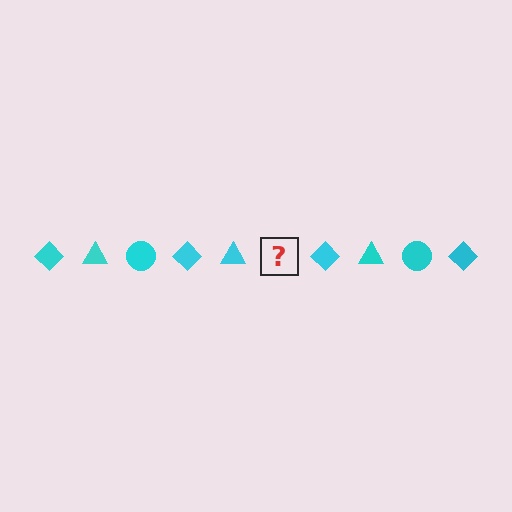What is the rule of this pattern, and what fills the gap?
The rule is that the pattern cycles through diamond, triangle, circle shapes in cyan. The gap should be filled with a cyan circle.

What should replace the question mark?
The question mark should be replaced with a cyan circle.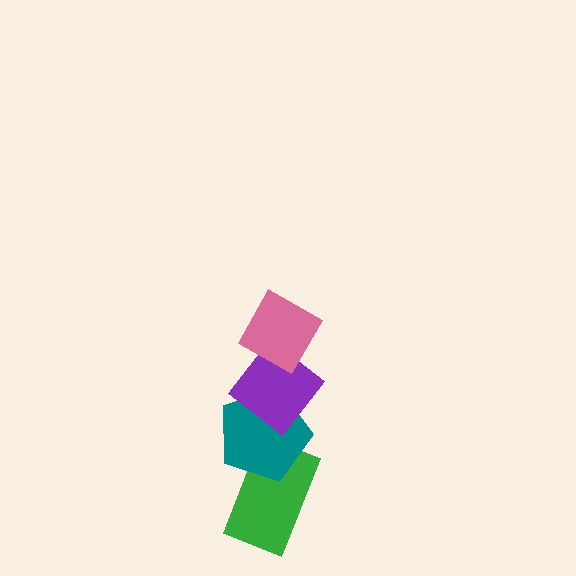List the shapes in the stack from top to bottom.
From top to bottom: the pink diamond, the purple diamond, the teal pentagon, the green rectangle.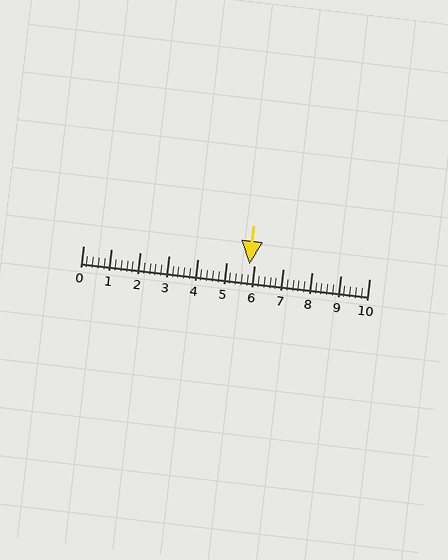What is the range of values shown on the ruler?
The ruler shows values from 0 to 10.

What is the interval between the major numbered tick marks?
The major tick marks are spaced 1 units apart.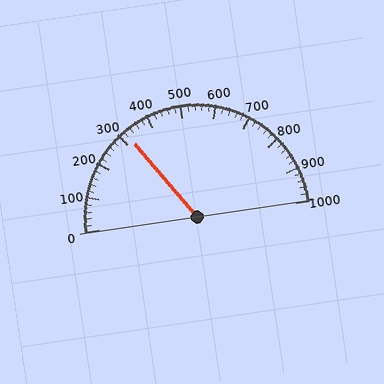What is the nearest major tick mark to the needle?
The nearest major tick mark is 300.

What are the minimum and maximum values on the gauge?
The gauge ranges from 0 to 1000.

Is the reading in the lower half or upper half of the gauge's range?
The reading is in the lower half of the range (0 to 1000).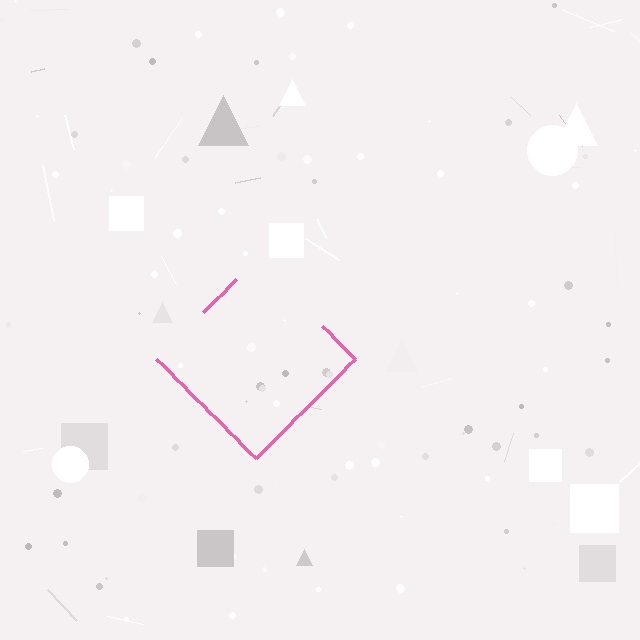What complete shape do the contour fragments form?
The contour fragments form a diamond.